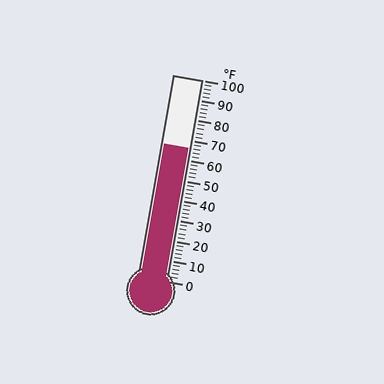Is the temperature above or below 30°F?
The temperature is above 30°F.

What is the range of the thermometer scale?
The thermometer scale ranges from 0°F to 100°F.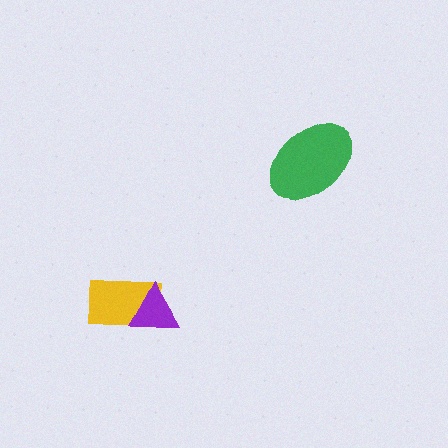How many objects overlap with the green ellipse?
0 objects overlap with the green ellipse.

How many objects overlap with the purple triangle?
1 object overlaps with the purple triangle.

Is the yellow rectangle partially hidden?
Yes, it is partially covered by another shape.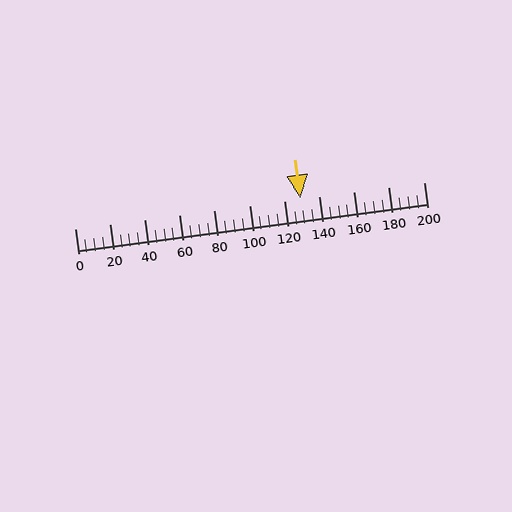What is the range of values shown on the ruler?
The ruler shows values from 0 to 200.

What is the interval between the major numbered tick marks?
The major tick marks are spaced 20 units apart.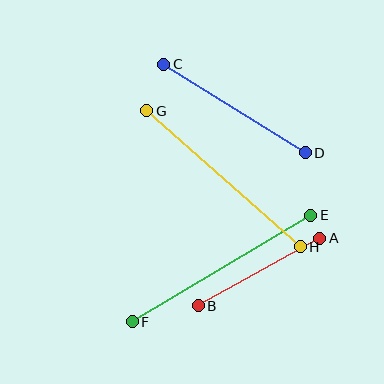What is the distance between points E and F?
The distance is approximately 208 pixels.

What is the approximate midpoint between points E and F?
The midpoint is at approximately (221, 269) pixels.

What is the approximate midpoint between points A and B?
The midpoint is at approximately (259, 272) pixels.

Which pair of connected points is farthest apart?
Points E and F are farthest apart.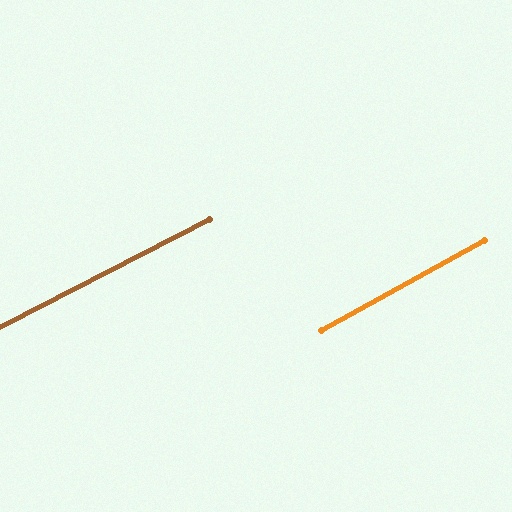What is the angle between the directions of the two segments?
Approximately 2 degrees.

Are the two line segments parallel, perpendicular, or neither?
Parallel — their directions differ by only 1.9°.